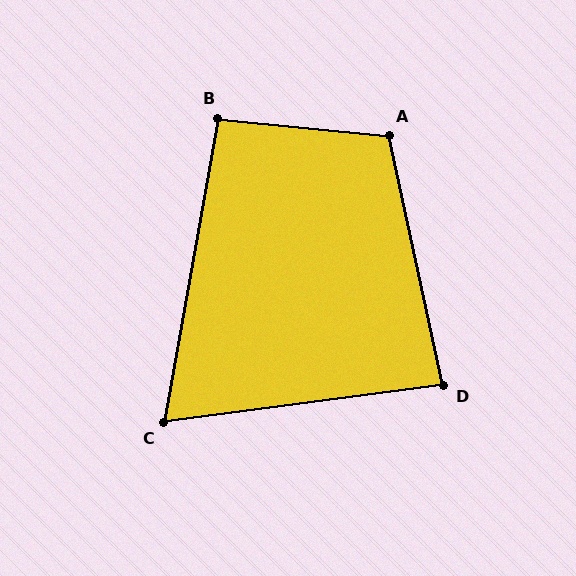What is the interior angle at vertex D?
Approximately 85 degrees (approximately right).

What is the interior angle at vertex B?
Approximately 95 degrees (approximately right).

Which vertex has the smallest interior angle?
C, at approximately 72 degrees.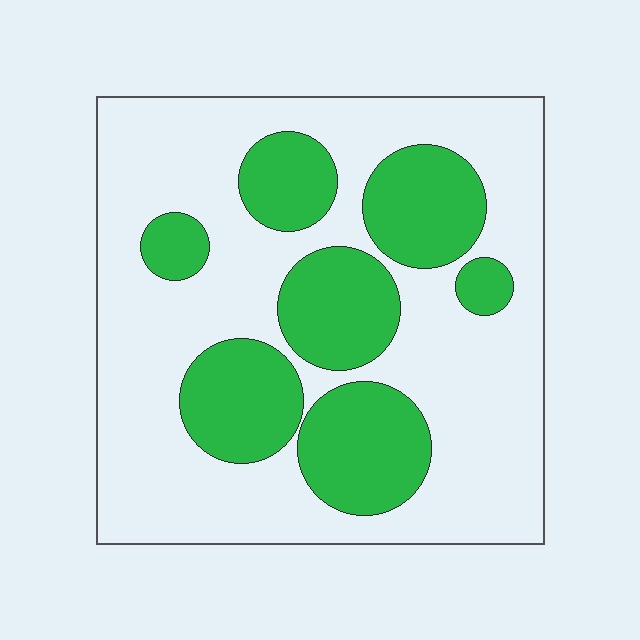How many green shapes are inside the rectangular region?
7.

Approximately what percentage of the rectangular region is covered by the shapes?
Approximately 35%.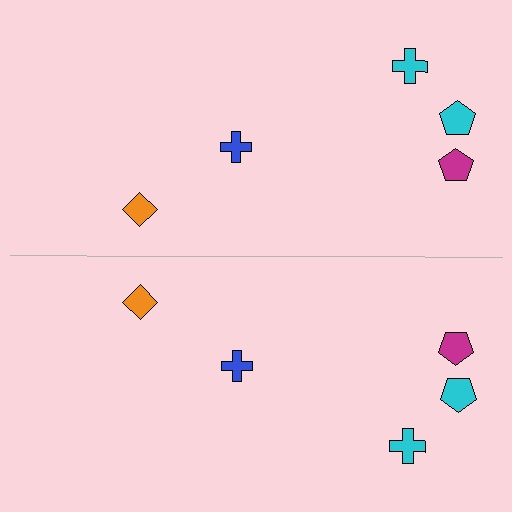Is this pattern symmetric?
Yes, this pattern has bilateral (reflection) symmetry.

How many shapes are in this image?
There are 10 shapes in this image.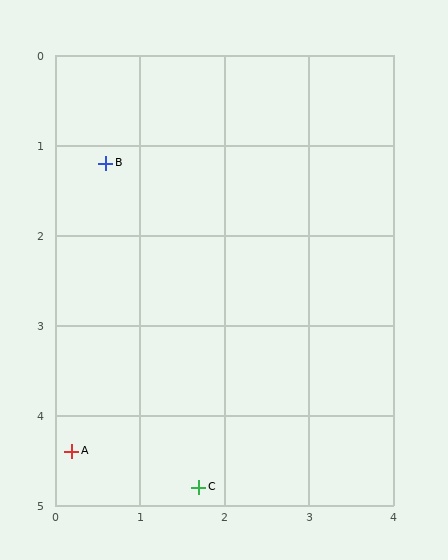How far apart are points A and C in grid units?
Points A and C are about 1.6 grid units apart.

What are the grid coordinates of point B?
Point B is at approximately (0.6, 1.2).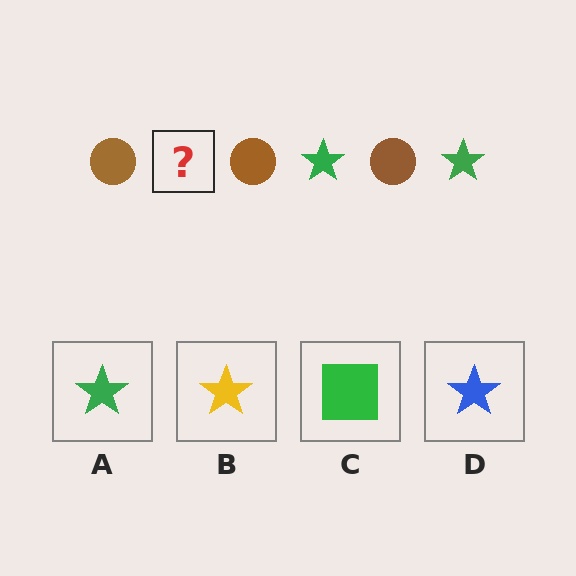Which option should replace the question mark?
Option A.